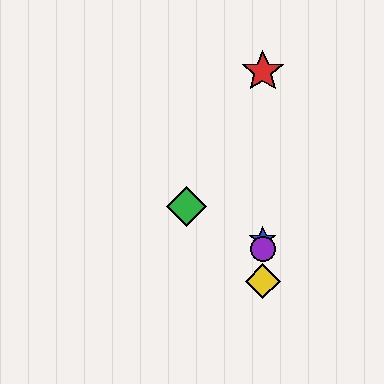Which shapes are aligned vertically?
The red star, the blue star, the yellow diamond, the purple circle are aligned vertically.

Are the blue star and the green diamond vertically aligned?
No, the blue star is at x≈263 and the green diamond is at x≈186.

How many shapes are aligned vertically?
4 shapes (the red star, the blue star, the yellow diamond, the purple circle) are aligned vertically.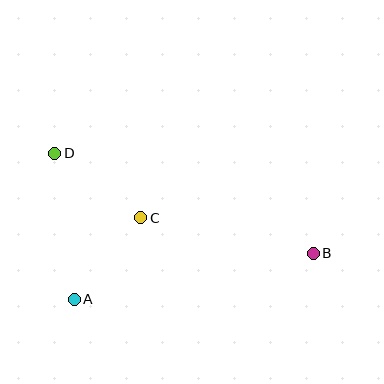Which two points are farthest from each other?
Points B and D are farthest from each other.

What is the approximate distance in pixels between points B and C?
The distance between B and C is approximately 176 pixels.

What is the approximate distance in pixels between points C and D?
The distance between C and D is approximately 108 pixels.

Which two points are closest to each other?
Points A and C are closest to each other.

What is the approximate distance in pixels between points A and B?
The distance between A and B is approximately 244 pixels.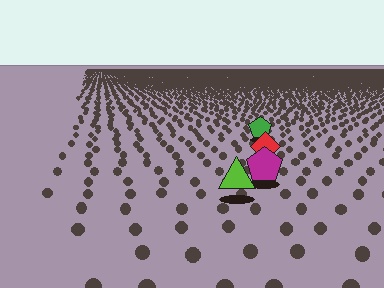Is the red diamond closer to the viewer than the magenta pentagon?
No. The magenta pentagon is closer — you can tell from the texture gradient: the ground texture is coarser near it.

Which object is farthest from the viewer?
The green pentagon is farthest from the viewer. It appears smaller and the ground texture around it is denser.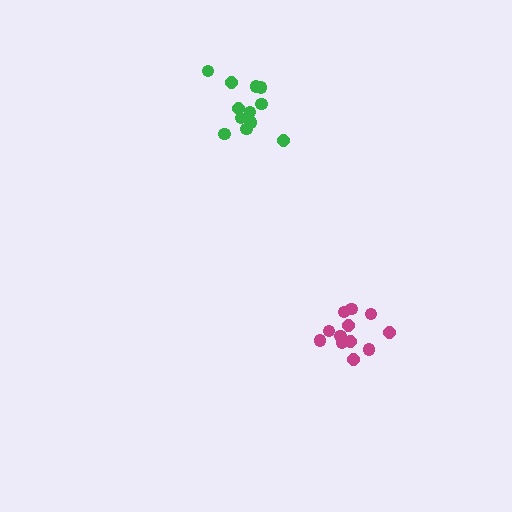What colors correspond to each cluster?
The clusters are colored: magenta, green.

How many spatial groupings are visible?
There are 2 spatial groupings.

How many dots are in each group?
Group 1: 12 dots, Group 2: 12 dots (24 total).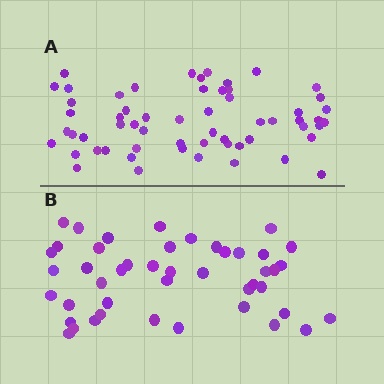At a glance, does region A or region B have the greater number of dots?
Region A (the top region) has more dots.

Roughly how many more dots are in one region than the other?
Region A has approximately 15 more dots than region B.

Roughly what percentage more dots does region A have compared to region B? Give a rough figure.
About 30% more.